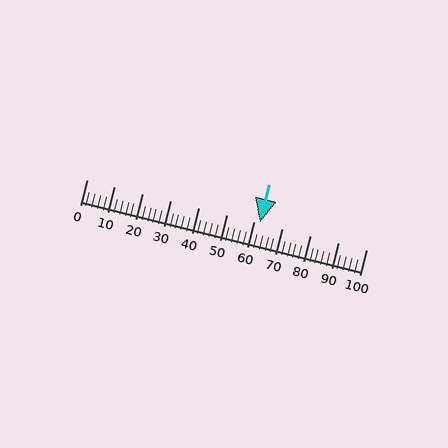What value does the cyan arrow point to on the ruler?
The cyan arrow points to approximately 62.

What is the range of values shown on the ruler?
The ruler shows values from 0 to 100.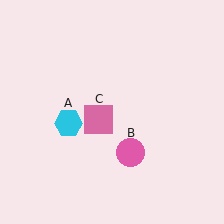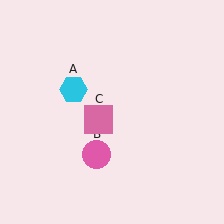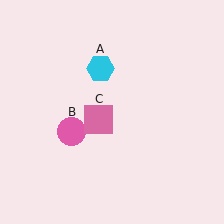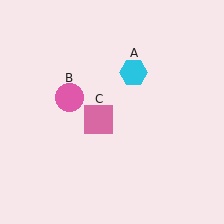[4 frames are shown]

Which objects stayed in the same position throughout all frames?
Pink square (object C) remained stationary.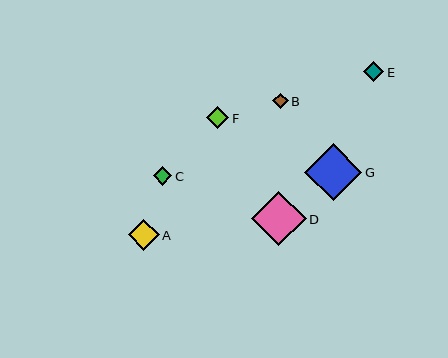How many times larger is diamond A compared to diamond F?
Diamond A is approximately 1.4 times the size of diamond F.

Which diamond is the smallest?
Diamond B is the smallest with a size of approximately 16 pixels.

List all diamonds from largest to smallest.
From largest to smallest: G, D, A, F, E, C, B.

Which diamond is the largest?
Diamond G is the largest with a size of approximately 57 pixels.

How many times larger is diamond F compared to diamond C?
Diamond F is approximately 1.2 times the size of diamond C.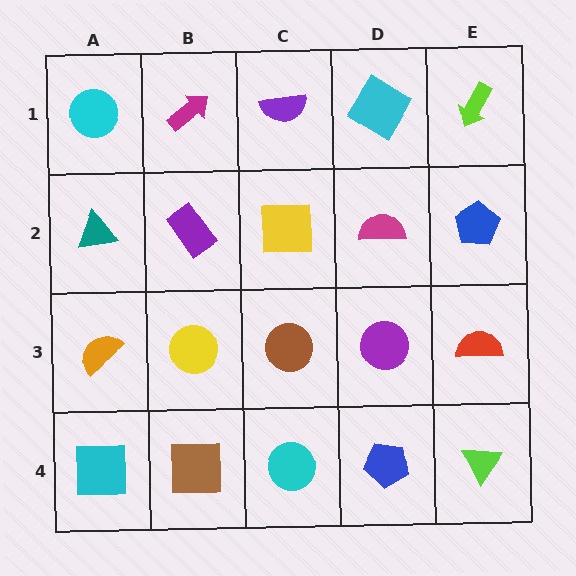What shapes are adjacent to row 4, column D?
A purple circle (row 3, column D), a cyan circle (row 4, column C), a lime triangle (row 4, column E).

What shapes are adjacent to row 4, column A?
An orange semicircle (row 3, column A), a brown square (row 4, column B).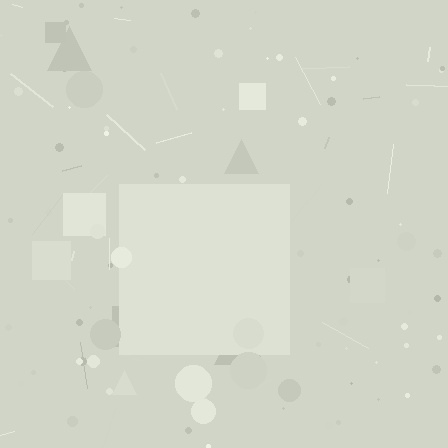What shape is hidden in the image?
A square is hidden in the image.